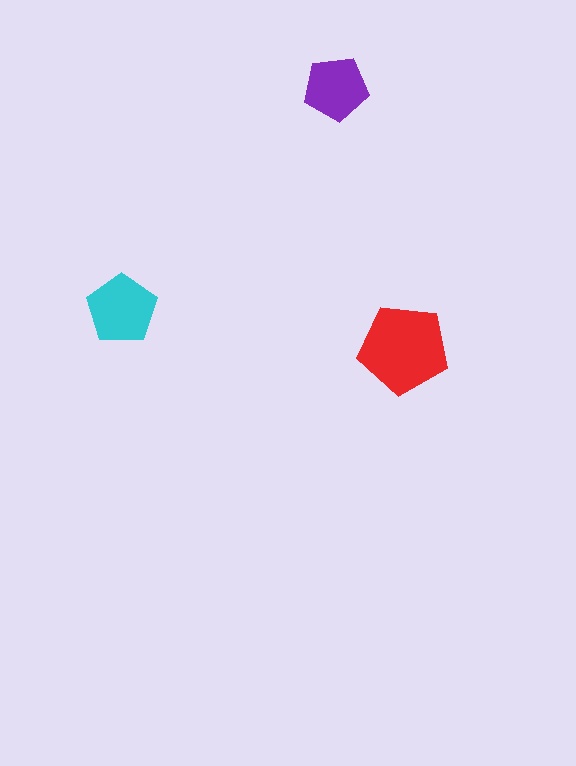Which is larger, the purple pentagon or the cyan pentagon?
The cyan one.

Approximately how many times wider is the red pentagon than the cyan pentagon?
About 1.5 times wider.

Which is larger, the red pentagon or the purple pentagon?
The red one.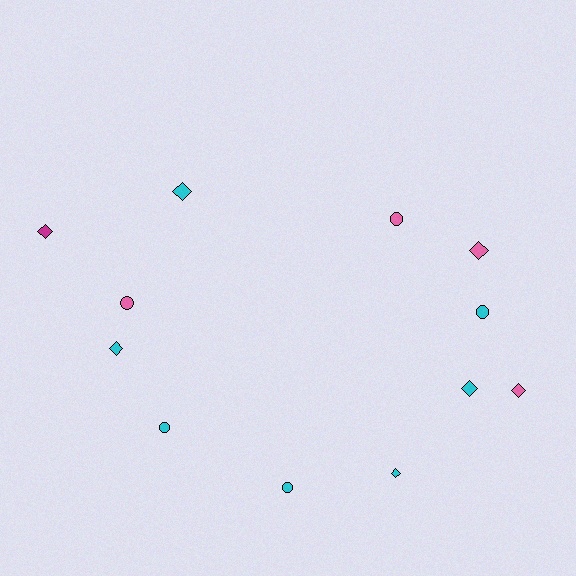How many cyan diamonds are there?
There are 4 cyan diamonds.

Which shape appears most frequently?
Diamond, with 7 objects.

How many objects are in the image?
There are 12 objects.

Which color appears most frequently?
Cyan, with 7 objects.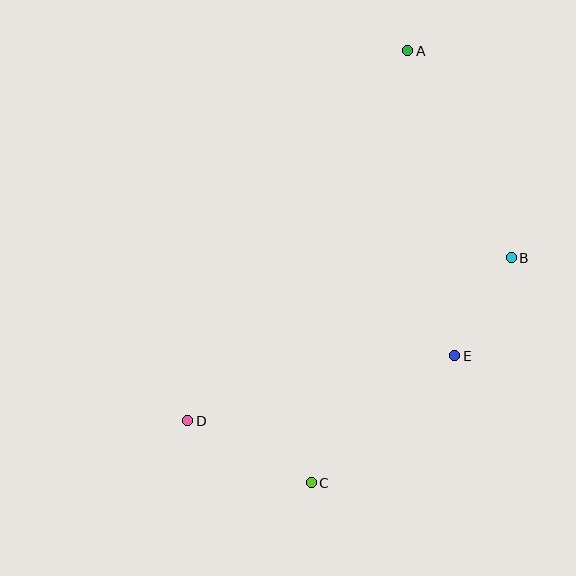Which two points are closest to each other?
Points B and E are closest to each other.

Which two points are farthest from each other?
Points A and C are farthest from each other.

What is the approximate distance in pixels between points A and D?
The distance between A and D is approximately 431 pixels.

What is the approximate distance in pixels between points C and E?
The distance between C and E is approximately 192 pixels.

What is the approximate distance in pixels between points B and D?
The distance between B and D is approximately 362 pixels.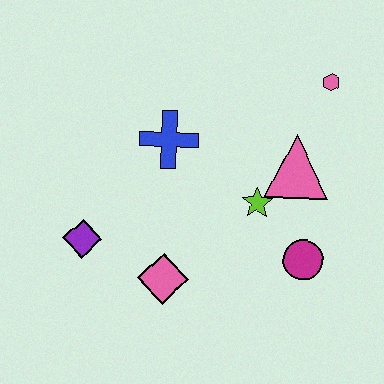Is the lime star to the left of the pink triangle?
Yes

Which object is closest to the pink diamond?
The purple diamond is closest to the pink diamond.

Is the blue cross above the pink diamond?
Yes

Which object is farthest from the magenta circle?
The purple diamond is farthest from the magenta circle.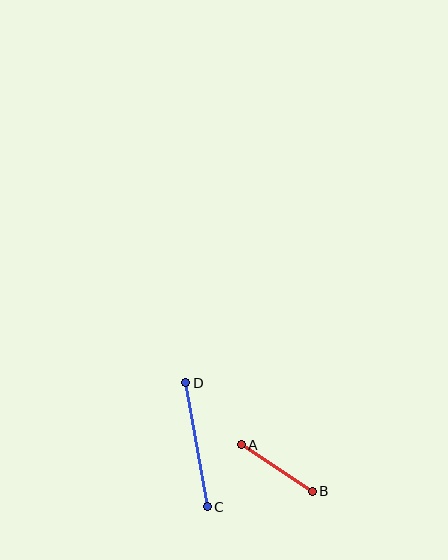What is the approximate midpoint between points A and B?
The midpoint is at approximately (277, 468) pixels.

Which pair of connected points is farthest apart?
Points C and D are farthest apart.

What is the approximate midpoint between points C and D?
The midpoint is at approximately (196, 445) pixels.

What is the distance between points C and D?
The distance is approximately 126 pixels.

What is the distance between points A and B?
The distance is approximately 85 pixels.